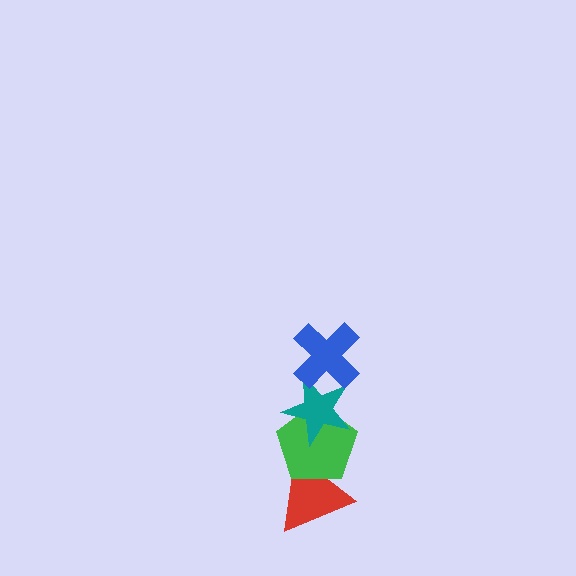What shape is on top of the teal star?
The blue cross is on top of the teal star.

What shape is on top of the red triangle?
The green pentagon is on top of the red triangle.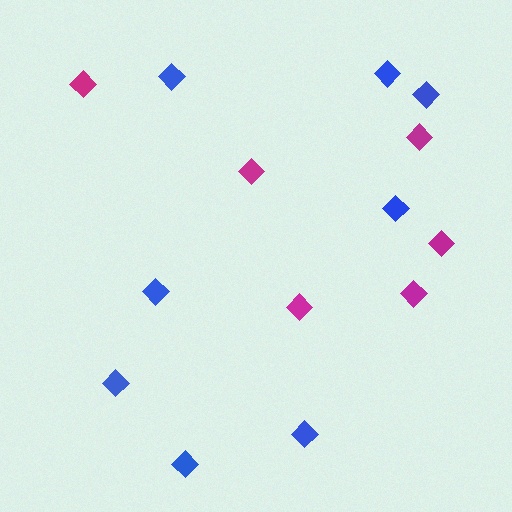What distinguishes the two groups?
There are 2 groups: one group of blue diamonds (8) and one group of magenta diamonds (6).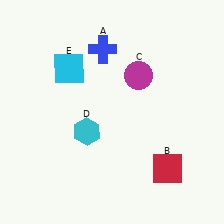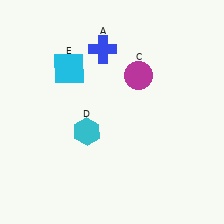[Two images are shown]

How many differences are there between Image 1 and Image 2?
There is 1 difference between the two images.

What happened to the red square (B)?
The red square (B) was removed in Image 2. It was in the bottom-right area of Image 1.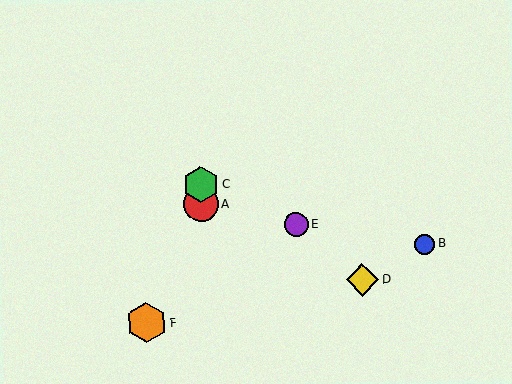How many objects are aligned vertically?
2 objects (A, C) are aligned vertically.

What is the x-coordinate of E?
Object E is at x≈296.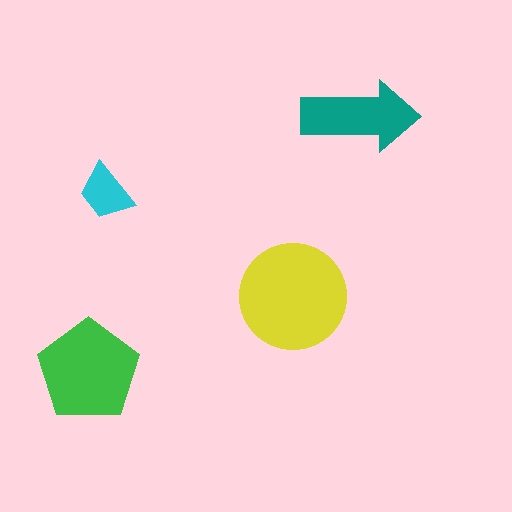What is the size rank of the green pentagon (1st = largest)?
2nd.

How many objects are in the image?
There are 4 objects in the image.